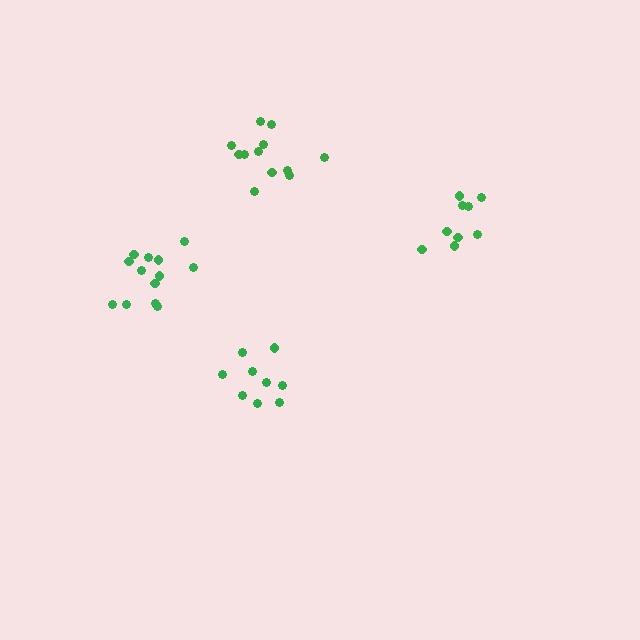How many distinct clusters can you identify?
There are 4 distinct clusters.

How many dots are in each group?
Group 1: 9 dots, Group 2: 9 dots, Group 3: 12 dots, Group 4: 13 dots (43 total).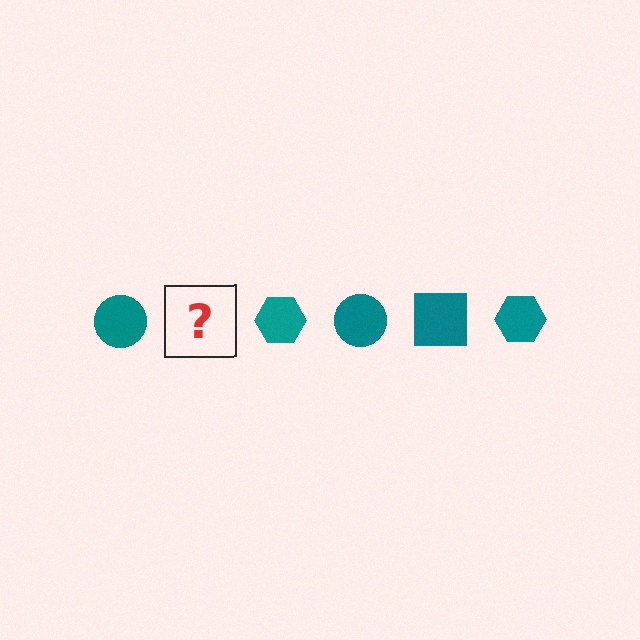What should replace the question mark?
The question mark should be replaced with a teal square.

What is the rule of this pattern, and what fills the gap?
The rule is that the pattern cycles through circle, square, hexagon shapes in teal. The gap should be filled with a teal square.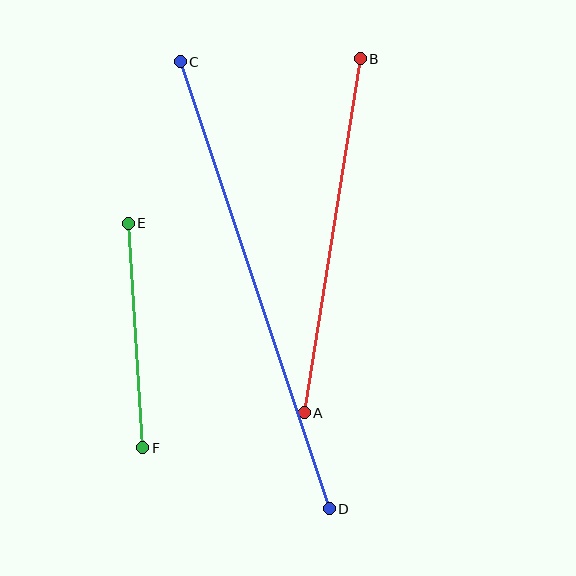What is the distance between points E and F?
The distance is approximately 225 pixels.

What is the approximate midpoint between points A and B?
The midpoint is at approximately (332, 236) pixels.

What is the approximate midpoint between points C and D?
The midpoint is at approximately (255, 285) pixels.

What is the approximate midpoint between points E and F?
The midpoint is at approximately (136, 335) pixels.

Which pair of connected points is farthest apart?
Points C and D are farthest apart.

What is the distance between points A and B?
The distance is approximately 359 pixels.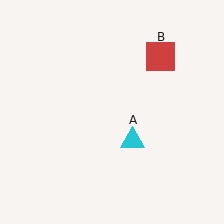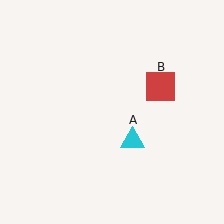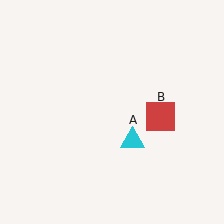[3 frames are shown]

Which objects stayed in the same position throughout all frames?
Cyan triangle (object A) remained stationary.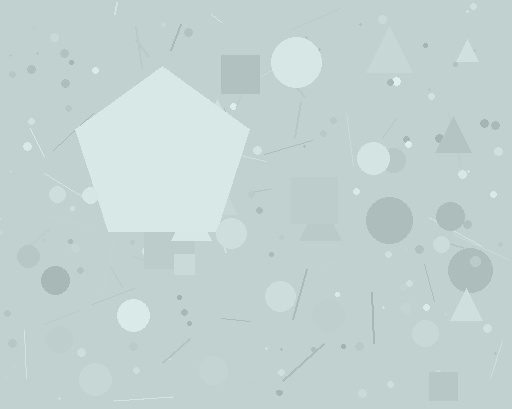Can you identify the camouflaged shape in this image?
The camouflaged shape is a pentagon.